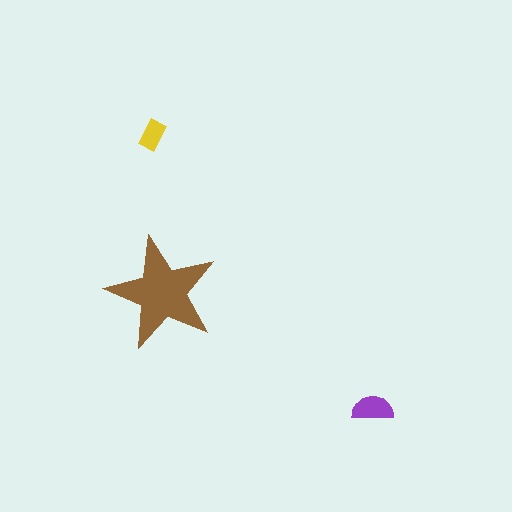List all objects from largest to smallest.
The brown star, the purple semicircle, the yellow rectangle.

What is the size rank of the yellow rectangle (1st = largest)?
3rd.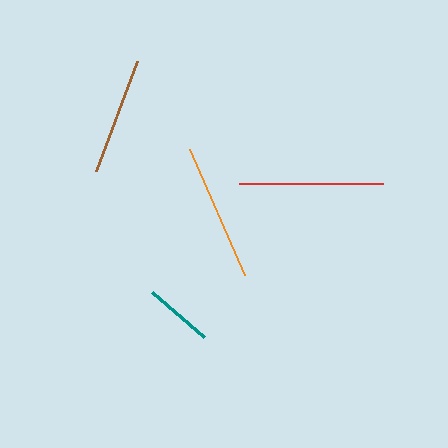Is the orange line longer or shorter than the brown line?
The orange line is longer than the brown line.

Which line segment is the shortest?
The teal line is the shortest at approximately 69 pixels.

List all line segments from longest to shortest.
From longest to shortest: red, orange, brown, teal.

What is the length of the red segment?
The red segment is approximately 144 pixels long.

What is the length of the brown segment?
The brown segment is approximately 118 pixels long.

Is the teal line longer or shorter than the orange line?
The orange line is longer than the teal line.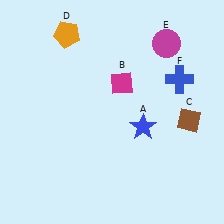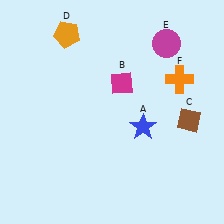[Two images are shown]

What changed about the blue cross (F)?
In Image 1, F is blue. In Image 2, it changed to orange.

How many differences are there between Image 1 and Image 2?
There is 1 difference between the two images.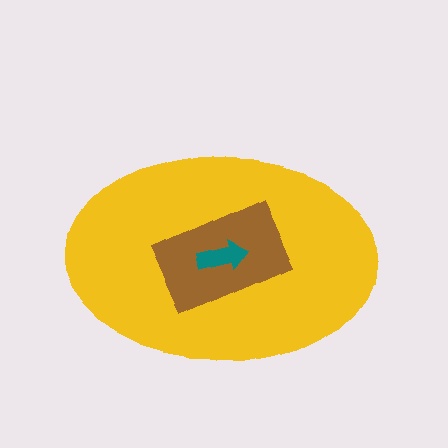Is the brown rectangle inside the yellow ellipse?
Yes.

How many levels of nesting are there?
3.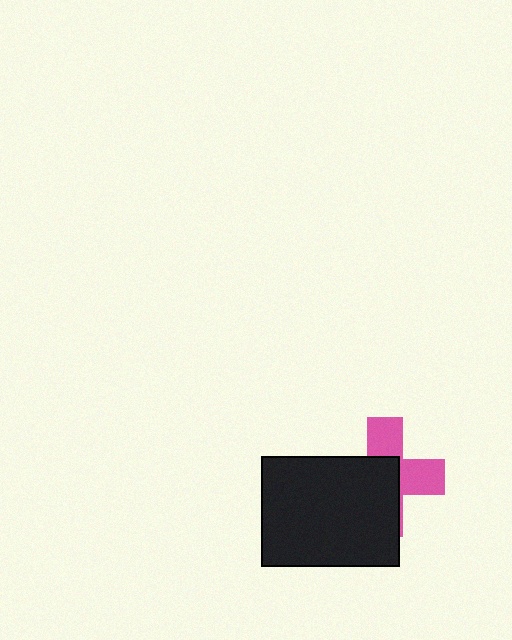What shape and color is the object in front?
The object in front is a black rectangle.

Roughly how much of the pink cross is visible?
A small part of it is visible (roughly 44%).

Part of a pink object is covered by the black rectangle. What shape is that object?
It is a cross.